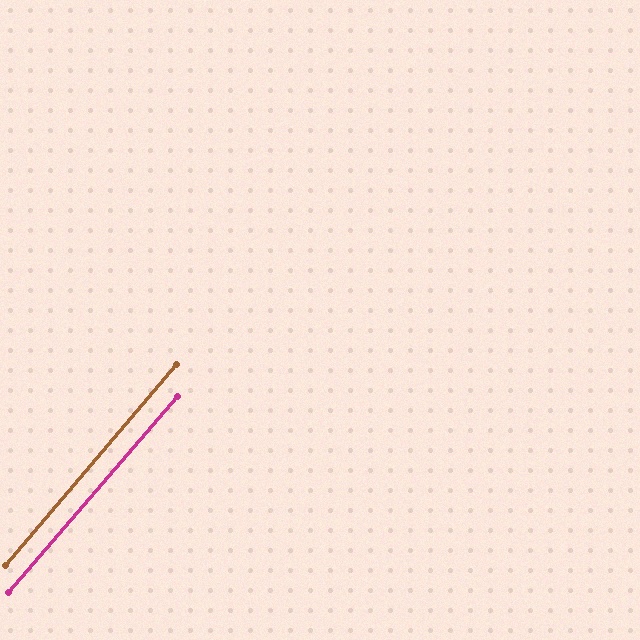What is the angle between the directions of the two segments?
Approximately 1 degree.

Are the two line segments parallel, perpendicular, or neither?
Parallel — their directions differ by only 0.6°.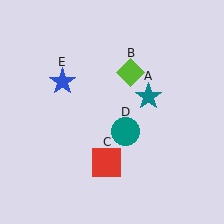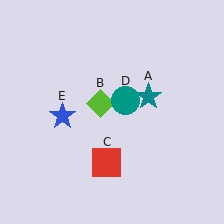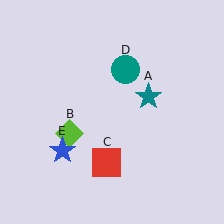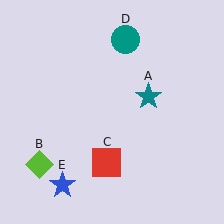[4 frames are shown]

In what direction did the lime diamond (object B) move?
The lime diamond (object B) moved down and to the left.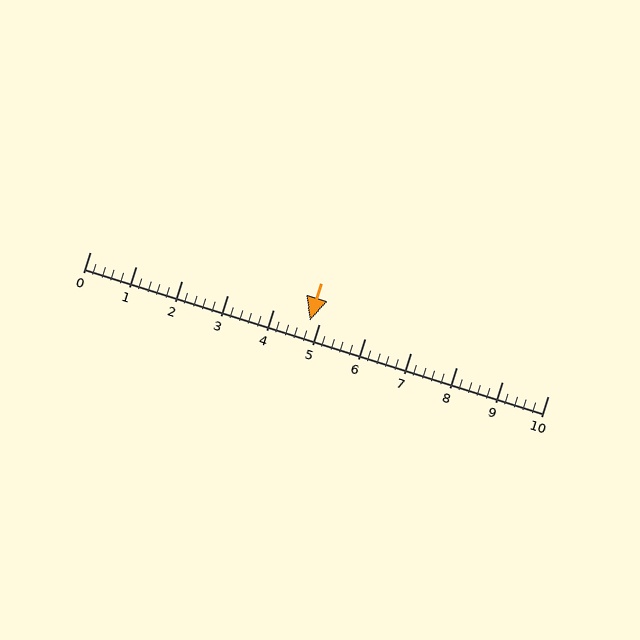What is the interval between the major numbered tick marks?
The major tick marks are spaced 1 units apart.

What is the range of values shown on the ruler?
The ruler shows values from 0 to 10.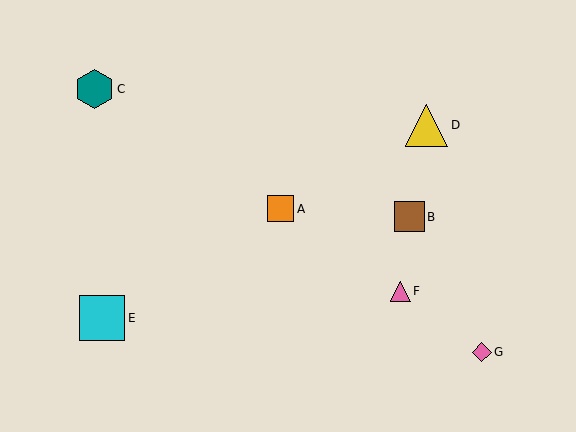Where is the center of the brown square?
The center of the brown square is at (409, 217).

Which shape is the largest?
The cyan square (labeled E) is the largest.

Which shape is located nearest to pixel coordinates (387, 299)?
The pink triangle (labeled F) at (400, 291) is nearest to that location.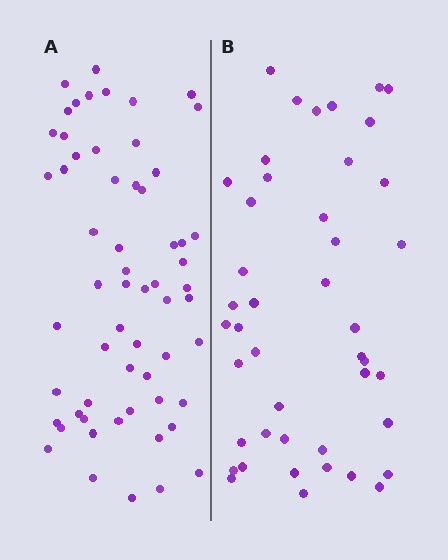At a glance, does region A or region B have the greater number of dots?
Region A (the left region) has more dots.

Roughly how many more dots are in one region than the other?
Region A has approximately 15 more dots than region B.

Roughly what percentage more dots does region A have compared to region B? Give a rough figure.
About 35% more.